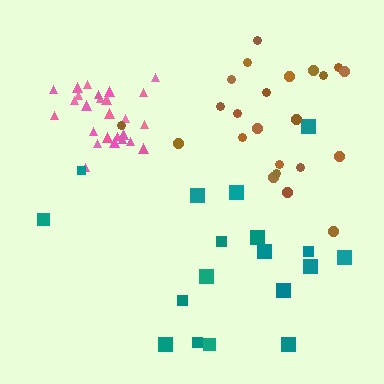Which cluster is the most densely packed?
Pink.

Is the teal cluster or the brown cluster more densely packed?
Brown.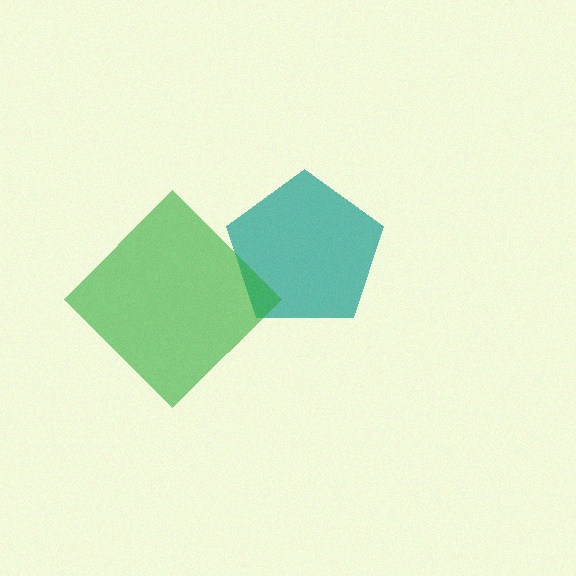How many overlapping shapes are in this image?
There are 2 overlapping shapes in the image.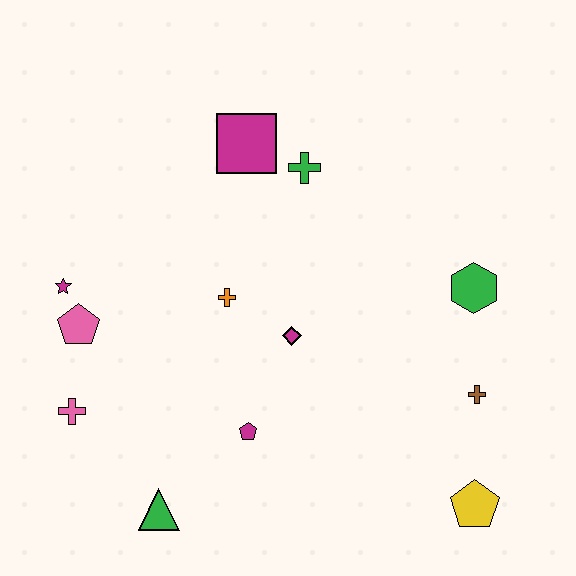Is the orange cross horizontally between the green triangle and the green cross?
Yes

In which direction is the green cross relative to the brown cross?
The green cross is above the brown cross.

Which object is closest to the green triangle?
The magenta pentagon is closest to the green triangle.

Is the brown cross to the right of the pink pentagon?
Yes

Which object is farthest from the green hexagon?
The pink cross is farthest from the green hexagon.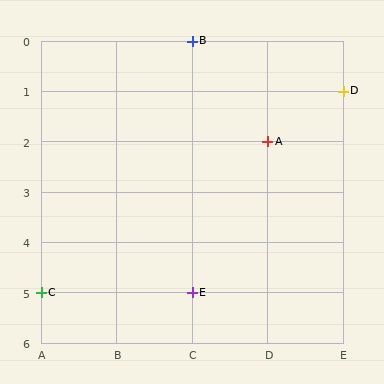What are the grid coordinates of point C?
Point C is at grid coordinates (A, 5).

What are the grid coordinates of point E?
Point E is at grid coordinates (C, 5).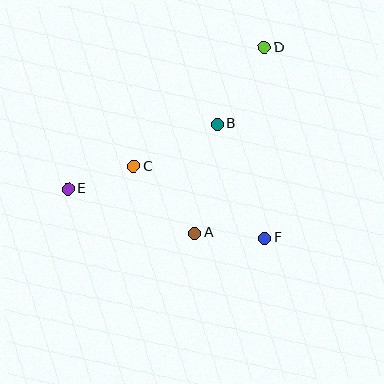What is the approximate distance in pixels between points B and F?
The distance between B and F is approximately 123 pixels.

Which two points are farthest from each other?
Points D and E are farthest from each other.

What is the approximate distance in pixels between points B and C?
The distance between B and C is approximately 94 pixels.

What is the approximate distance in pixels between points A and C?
The distance between A and C is approximately 91 pixels.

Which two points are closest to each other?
Points C and E are closest to each other.